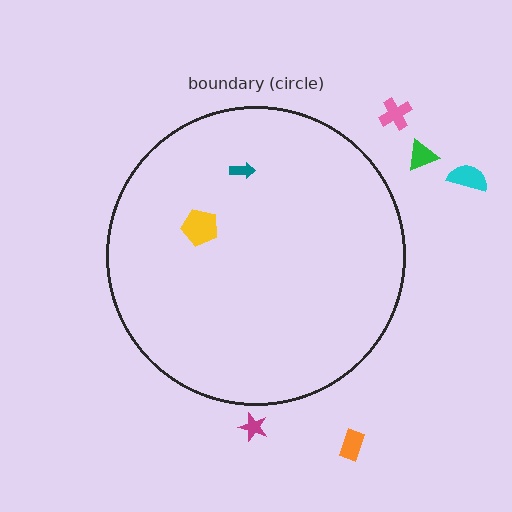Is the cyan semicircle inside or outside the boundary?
Outside.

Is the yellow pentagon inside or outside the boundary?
Inside.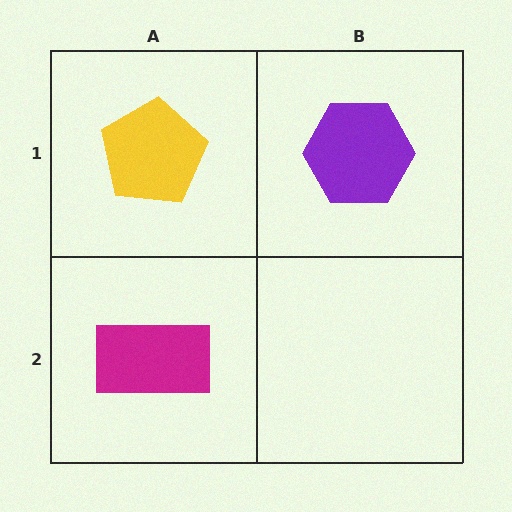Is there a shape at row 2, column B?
No, that cell is empty.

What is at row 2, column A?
A magenta rectangle.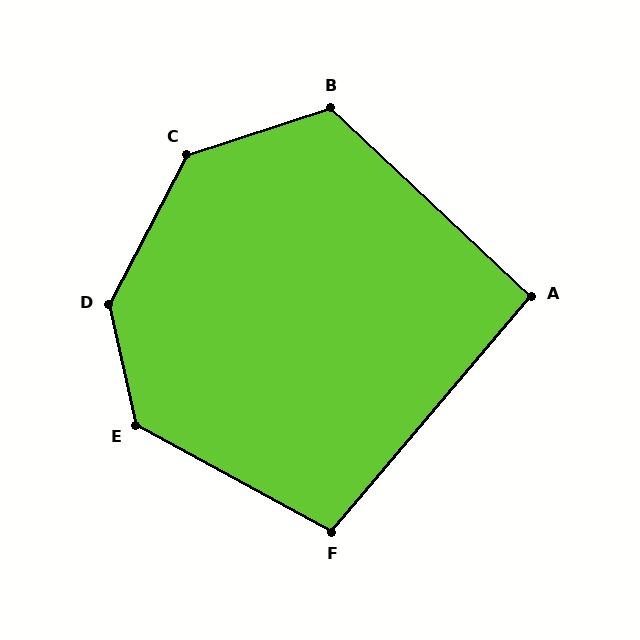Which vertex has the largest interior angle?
D, at approximately 139 degrees.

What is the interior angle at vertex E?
Approximately 131 degrees (obtuse).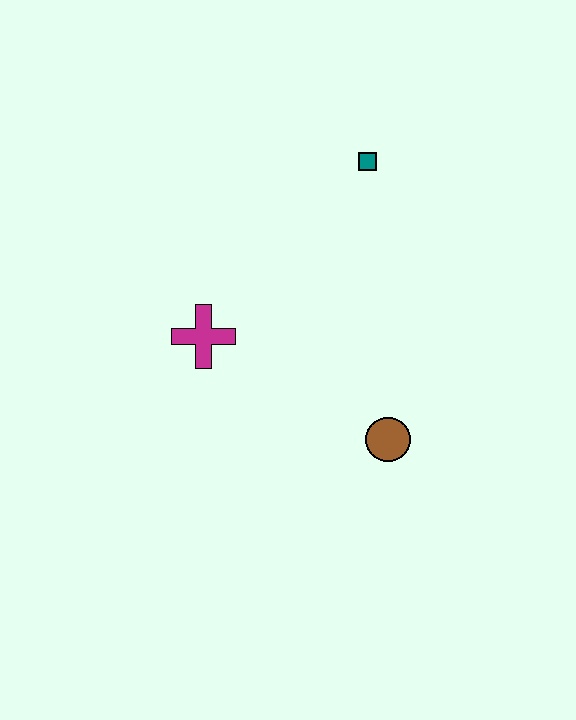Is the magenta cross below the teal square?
Yes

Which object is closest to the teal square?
The magenta cross is closest to the teal square.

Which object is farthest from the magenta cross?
The teal square is farthest from the magenta cross.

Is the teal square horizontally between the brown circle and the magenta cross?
Yes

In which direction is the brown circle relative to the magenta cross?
The brown circle is to the right of the magenta cross.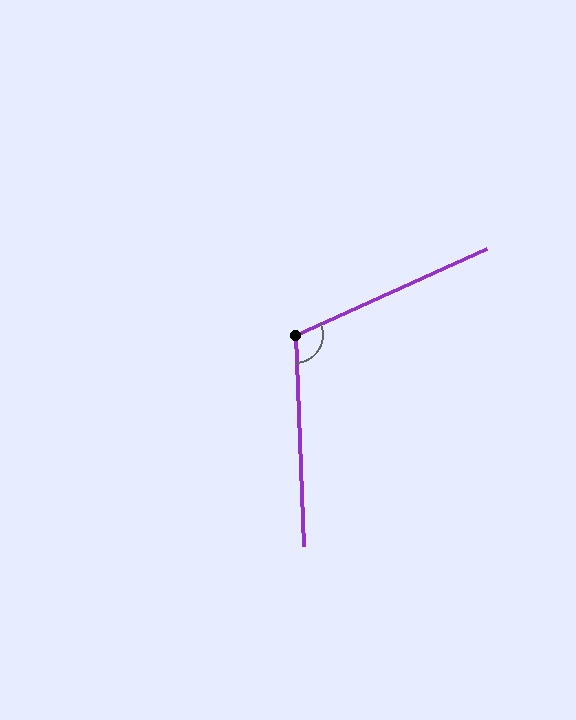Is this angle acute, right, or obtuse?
It is obtuse.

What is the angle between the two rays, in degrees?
Approximately 112 degrees.